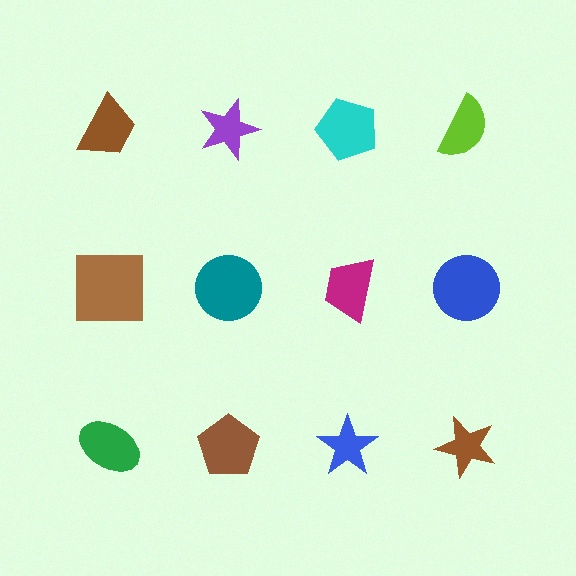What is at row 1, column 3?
A cyan pentagon.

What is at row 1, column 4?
A lime semicircle.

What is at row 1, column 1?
A brown trapezoid.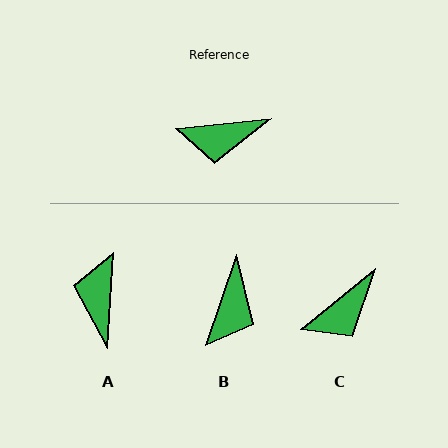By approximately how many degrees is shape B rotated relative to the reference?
Approximately 66 degrees counter-clockwise.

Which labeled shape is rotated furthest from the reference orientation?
A, about 99 degrees away.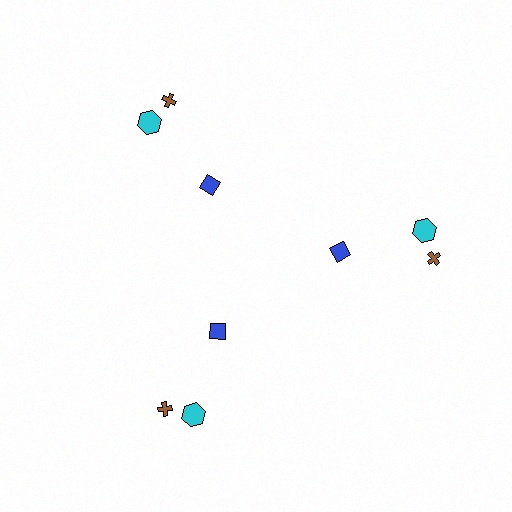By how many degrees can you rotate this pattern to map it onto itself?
The pattern maps onto itself every 120 degrees of rotation.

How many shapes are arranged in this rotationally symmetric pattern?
There are 9 shapes, arranged in 3 groups of 3.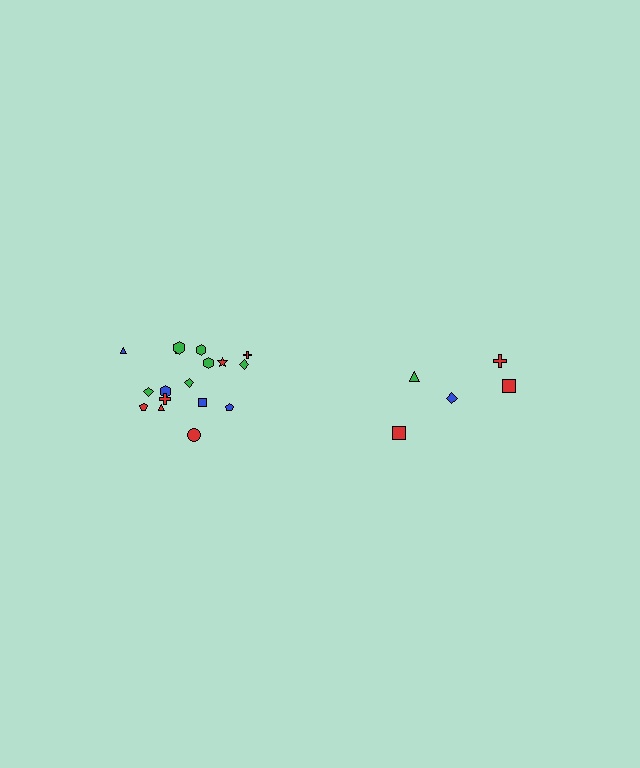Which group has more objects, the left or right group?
The left group.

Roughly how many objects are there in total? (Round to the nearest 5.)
Roughly 25 objects in total.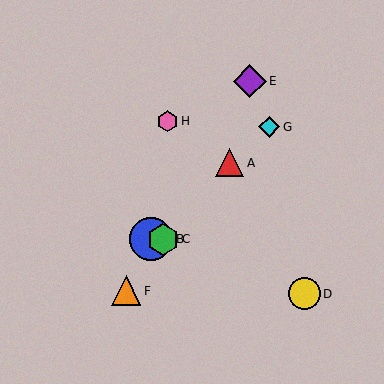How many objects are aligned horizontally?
2 objects (B, C) are aligned horizontally.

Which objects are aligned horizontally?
Objects B, C are aligned horizontally.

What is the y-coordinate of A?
Object A is at y≈163.